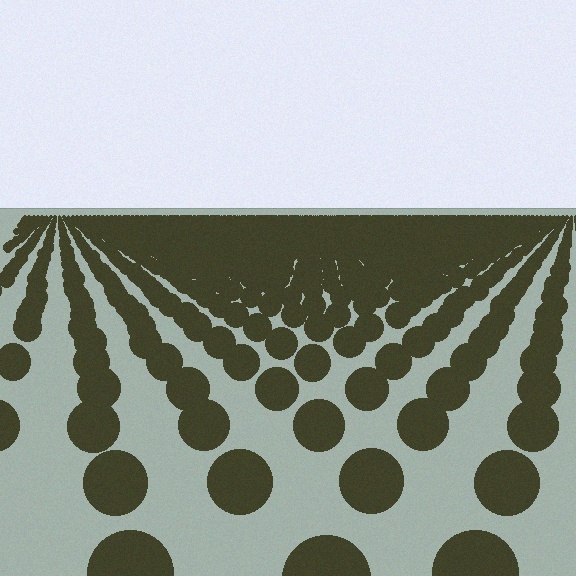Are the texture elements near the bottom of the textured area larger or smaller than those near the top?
Larger. Near the bottom, elements are closer to the viewer and appear at a bigger on-screen size.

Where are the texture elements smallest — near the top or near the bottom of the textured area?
Near the top.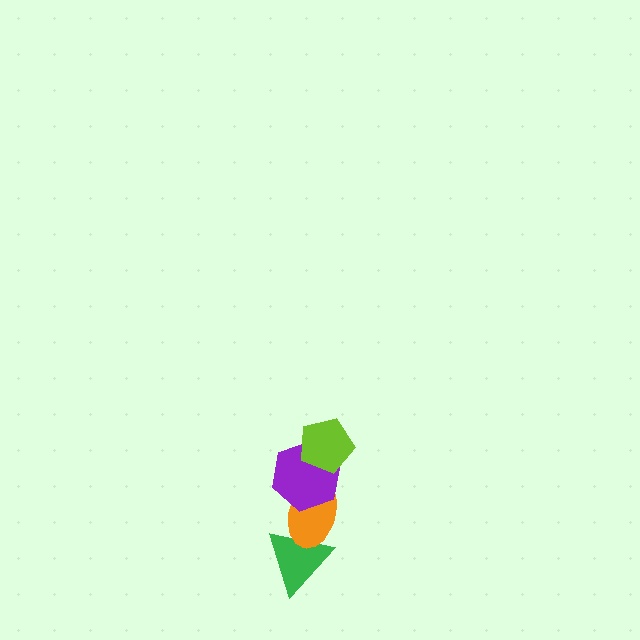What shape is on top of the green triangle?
The orange ellipse is on top of the green triangle.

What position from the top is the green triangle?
The green triangle is 4th from the top.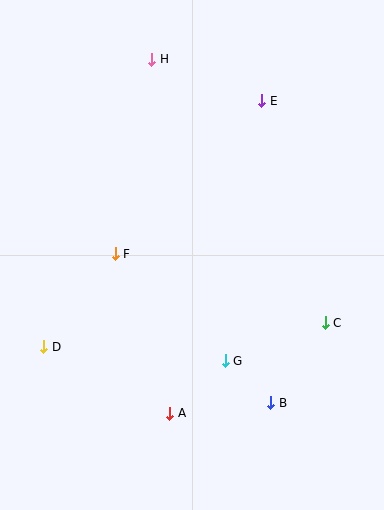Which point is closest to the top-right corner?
Point E is closest to the top-right corner.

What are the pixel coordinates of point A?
Point A is at (170, 413).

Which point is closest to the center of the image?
Point F at (115, 254) is closest to the center.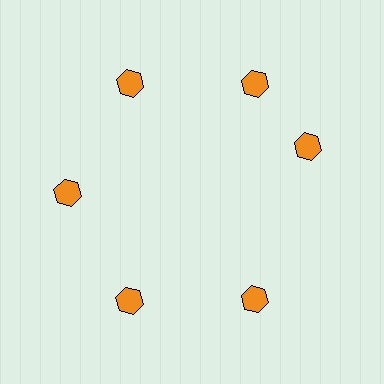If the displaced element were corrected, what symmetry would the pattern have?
It would have 6-fold rotational symmetry — the pattern would map onto itself every 60 degrees.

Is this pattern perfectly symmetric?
No. The 6 orange hexagons are arranged in a ring, but one element near the 3 o'clock position is rotated out of alignment along the ring, breaking the 6-fold rotational symmetry.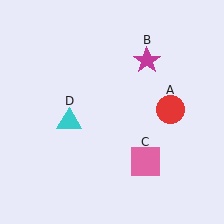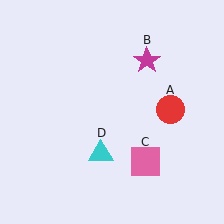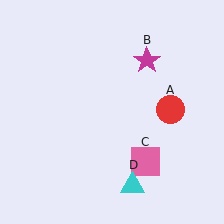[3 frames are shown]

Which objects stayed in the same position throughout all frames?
Red circle (object A) and magenta star (object B) and pink square (object C) remained stationary.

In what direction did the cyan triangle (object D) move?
The cyan triangle (object D) moved down and to the right.